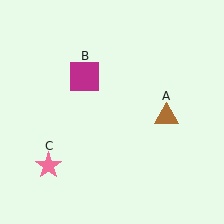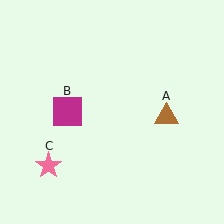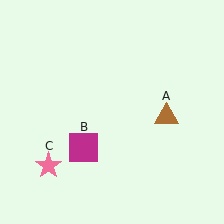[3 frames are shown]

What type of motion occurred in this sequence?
The magenta square (object B) rotated counterclockwise around the center of the scene.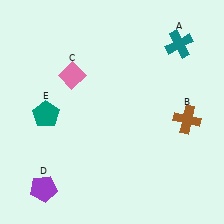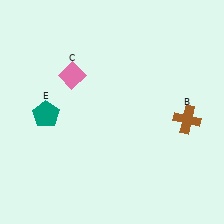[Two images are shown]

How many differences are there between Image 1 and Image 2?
There are 2 differences between the two images.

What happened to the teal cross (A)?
The teal cross (A) was removed in Image 2. It was in the top-right area of Image 1.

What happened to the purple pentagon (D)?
The purple pentagon (D) was removed in Image 2. It was in the bottom-left area of Image 1.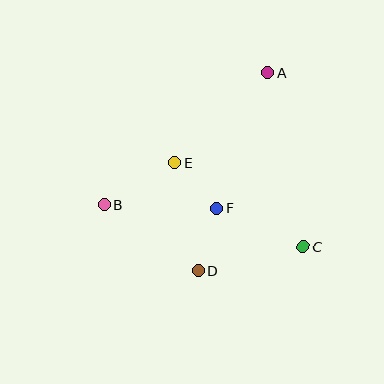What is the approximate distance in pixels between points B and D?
The distance between B and D is approximately 115 pixels.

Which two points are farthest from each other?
Points A and B are farthest from each other.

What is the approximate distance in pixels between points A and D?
The distance between A and D is approximately 210 pixels.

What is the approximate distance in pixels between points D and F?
The distance between D and F is approximately 65 pixels.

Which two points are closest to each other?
Points E and F are closest to each other.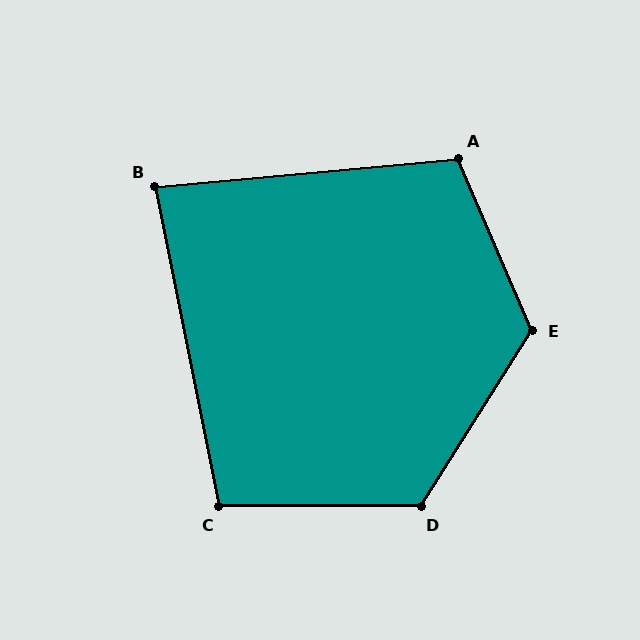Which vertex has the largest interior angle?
E, at approximately 125 degrees.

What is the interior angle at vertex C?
Approximately 101 degrees (obtuse).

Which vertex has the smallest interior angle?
B, at approximately 84 degrees.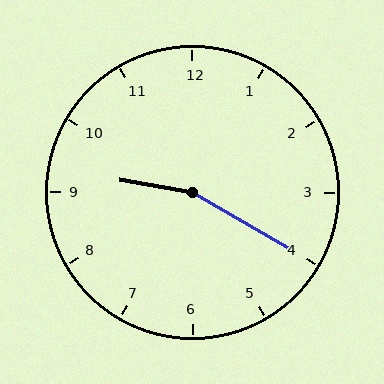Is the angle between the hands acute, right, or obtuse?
It is obtuse.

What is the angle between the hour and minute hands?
Approximately 160 degrees.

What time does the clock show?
9:20.